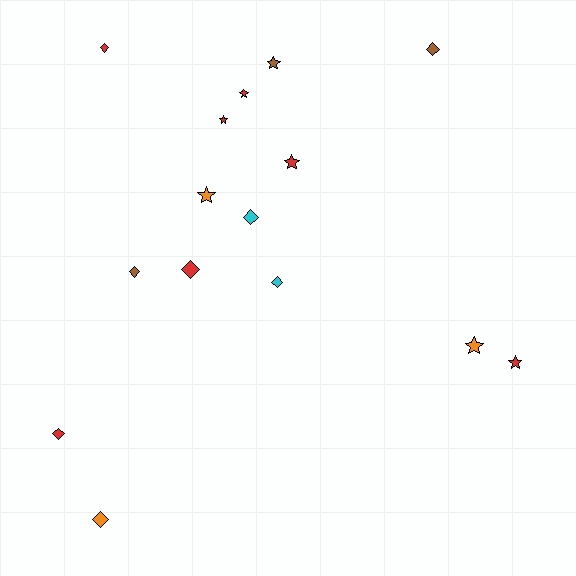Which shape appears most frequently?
Diamond, with 8 objects.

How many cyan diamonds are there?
There are 2 cyan diamonds.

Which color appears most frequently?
Red, with 7 objects.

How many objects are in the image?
There are 15 objects.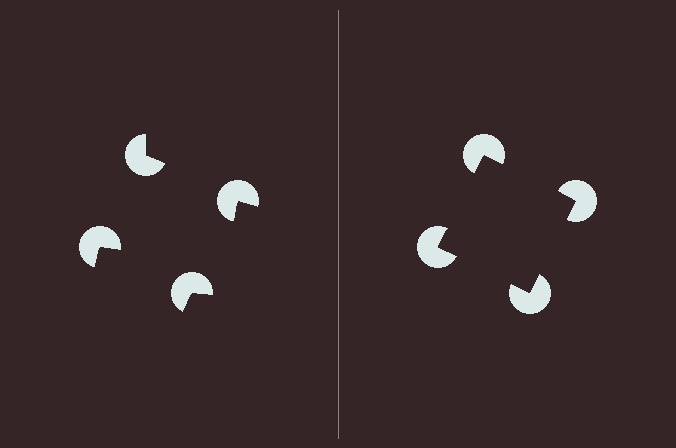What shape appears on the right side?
An illusory square.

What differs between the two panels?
The pac-man discs are positioned identically on both sides; only the wedge orientations differ. On the right they align to a square; on the left they are misaligned.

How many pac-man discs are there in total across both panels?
8 — 4 on each side.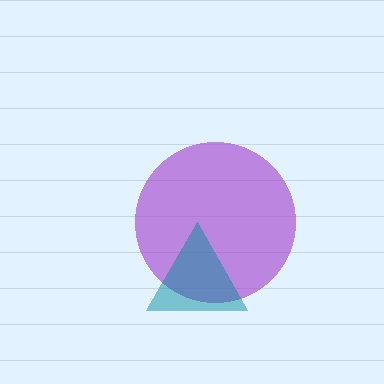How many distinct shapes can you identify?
There are 2 distinct shapes: a purple circle, a teal triangle.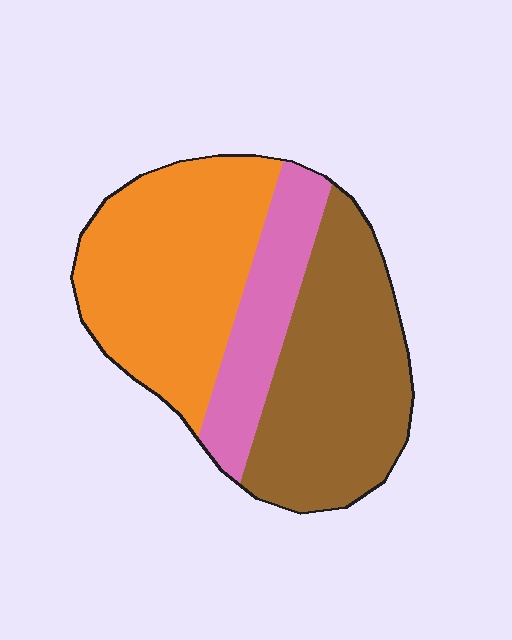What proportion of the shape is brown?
Brown covers around 40% of the shape.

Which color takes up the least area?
Pink, at roughly 20%.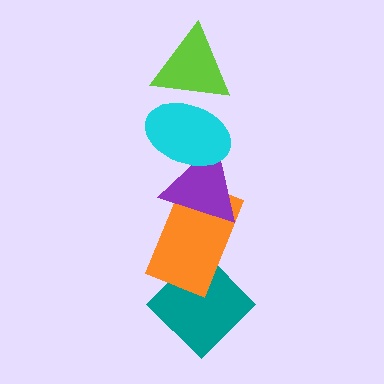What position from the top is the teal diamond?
The teal diamond is 5th from the top.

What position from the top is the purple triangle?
The purple triangle is 3rd from the top.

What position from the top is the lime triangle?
The lime triangle is 1st from the top.